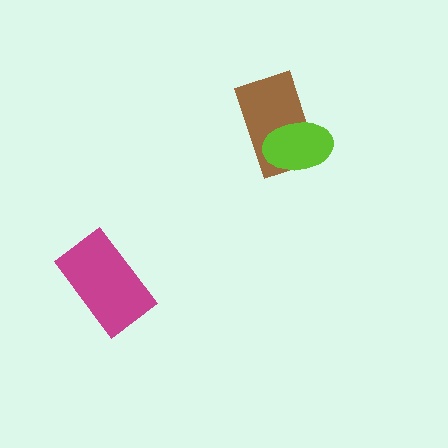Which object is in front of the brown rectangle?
The lime ellipse is in front of the brown rectangle.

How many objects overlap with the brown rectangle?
1 object overlaps with the brown rectangle.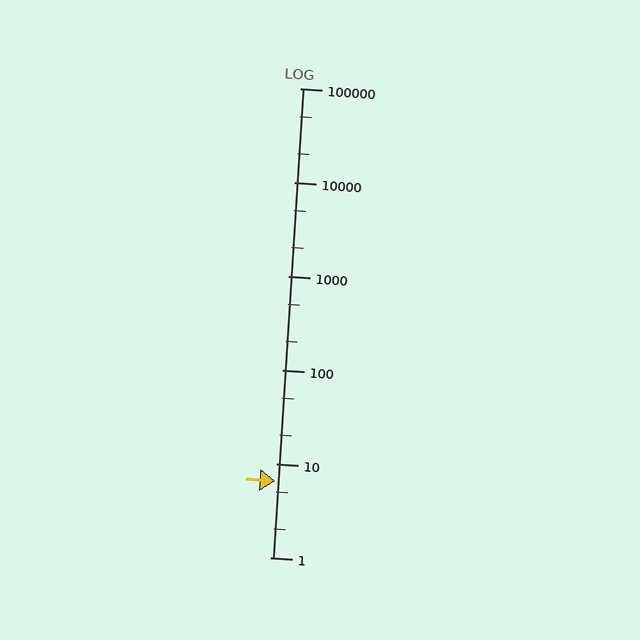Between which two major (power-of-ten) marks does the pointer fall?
The pointer is between 1 and 10.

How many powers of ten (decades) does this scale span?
The scale spans 5 decades, from 1 to 100000.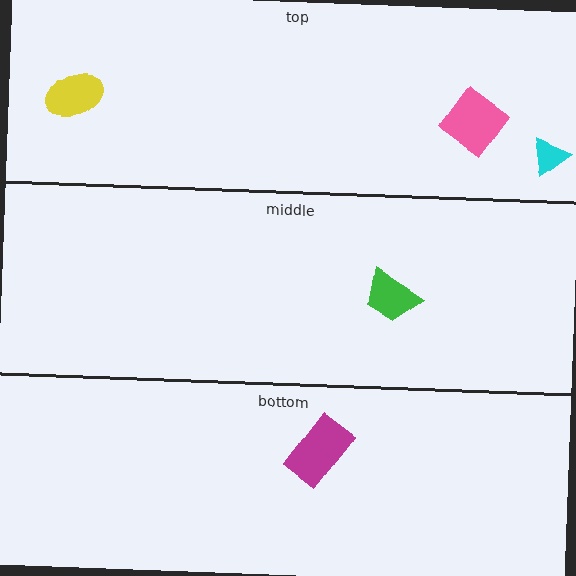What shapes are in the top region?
The yellow ellipse, the cyan triangle, the pink diamond.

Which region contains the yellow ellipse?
The top region.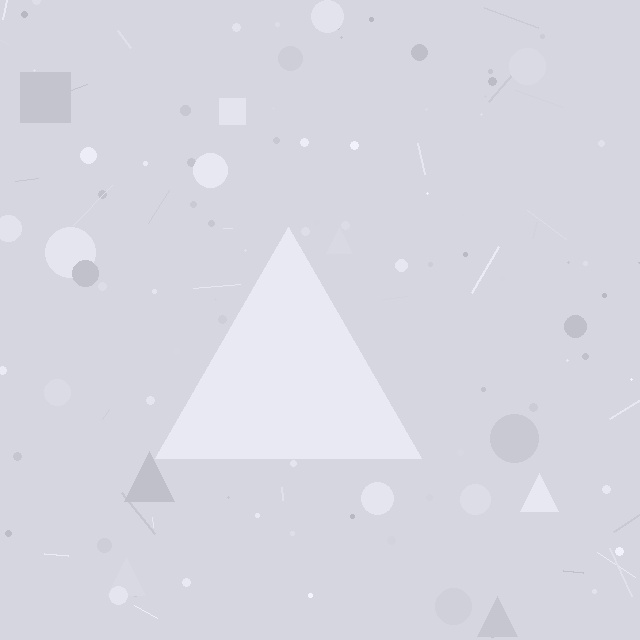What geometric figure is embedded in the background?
A triangle is embedded in the background.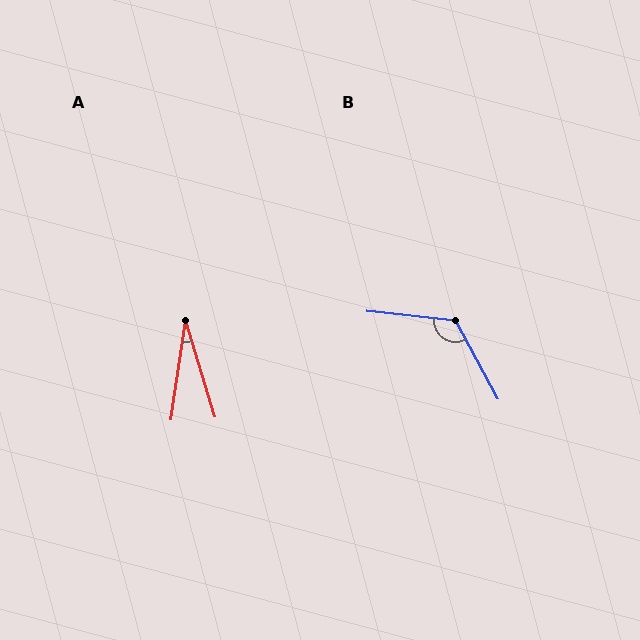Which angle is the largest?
B, at approximately 124 degrees.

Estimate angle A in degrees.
Approximately 25 degrees.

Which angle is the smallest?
A, at approximately 25 degrees.